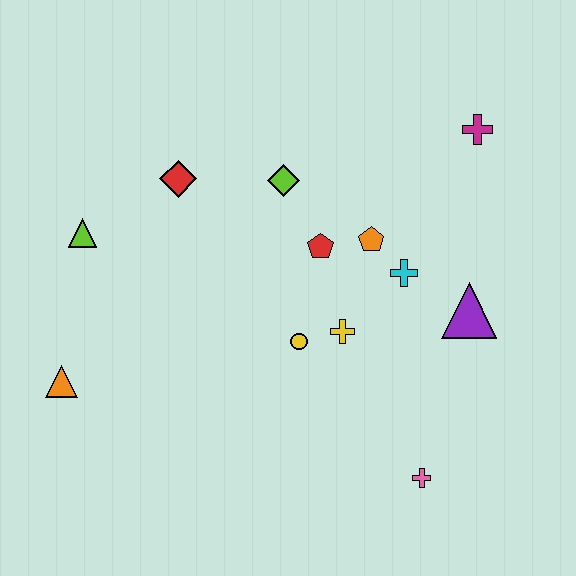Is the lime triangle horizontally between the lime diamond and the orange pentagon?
No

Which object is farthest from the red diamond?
The pink cross is farthest from the red diamond.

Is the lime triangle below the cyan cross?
No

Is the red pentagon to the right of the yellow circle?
Yes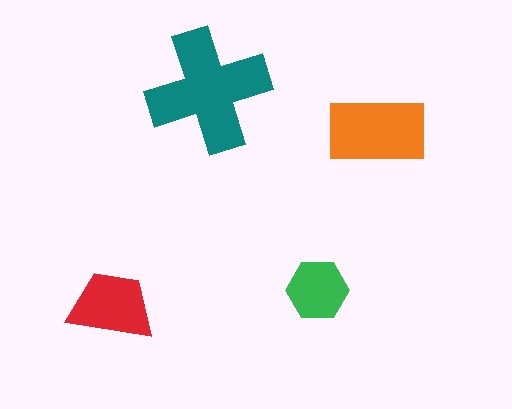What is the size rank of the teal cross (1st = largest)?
1st.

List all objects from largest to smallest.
The teal cross, the orange rectangle, the red trapezoid, the green hexagon.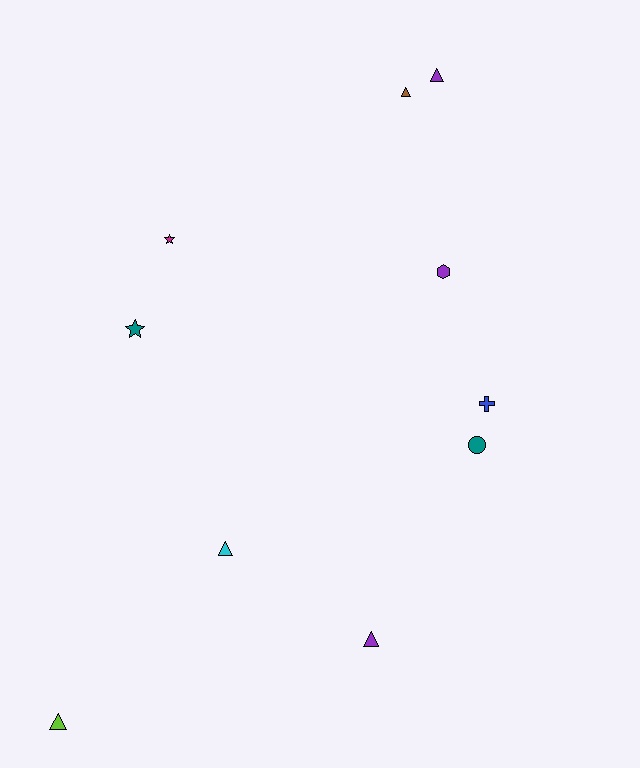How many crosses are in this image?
There is 1 cross.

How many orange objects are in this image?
There are no orange objects.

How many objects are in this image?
There are 10 objects.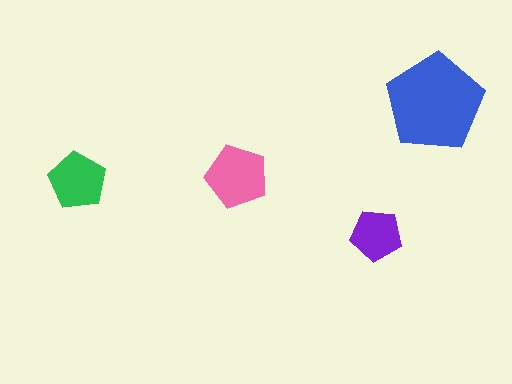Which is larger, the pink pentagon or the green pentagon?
The pink one.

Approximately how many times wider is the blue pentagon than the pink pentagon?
About 1.5 times wider.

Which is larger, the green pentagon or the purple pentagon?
The green one.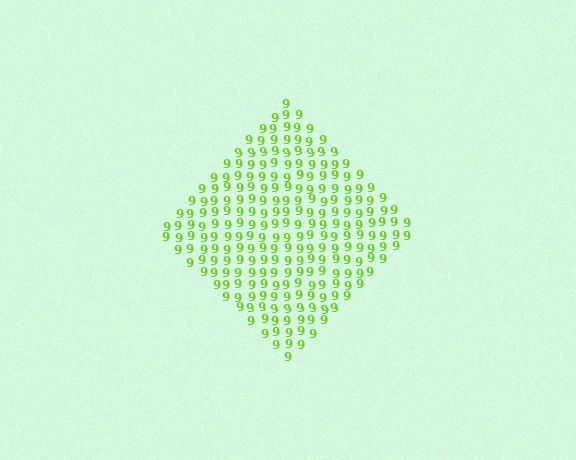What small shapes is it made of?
It is made of small digit 9's.